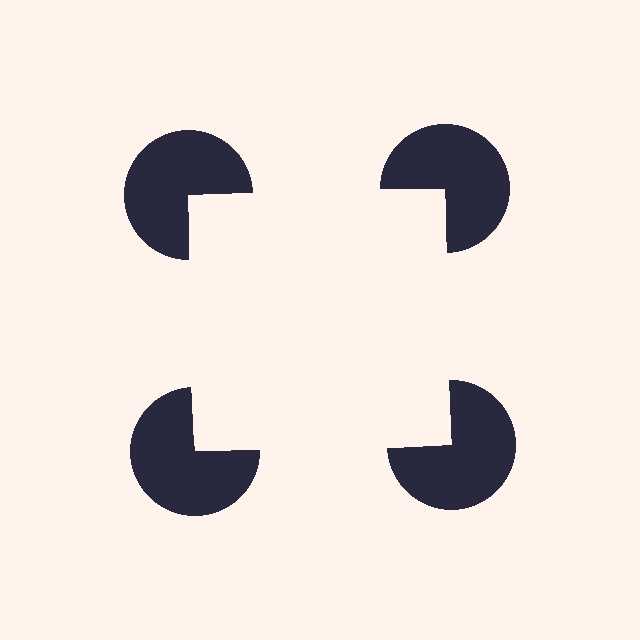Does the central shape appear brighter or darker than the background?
It typically appears slightly brighter than the background, even though no actual brightness change is drawn.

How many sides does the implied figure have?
4 sides.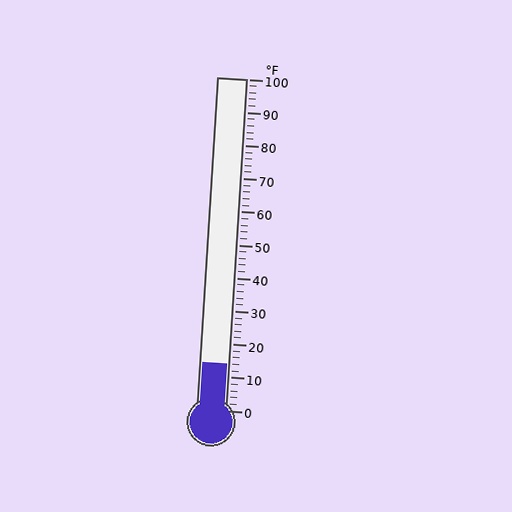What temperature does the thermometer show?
The thermometer shows approximately 14°F.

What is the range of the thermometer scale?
The thermometer scale ranges from 0°F to 100°F.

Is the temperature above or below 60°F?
The temperature is below 60°F.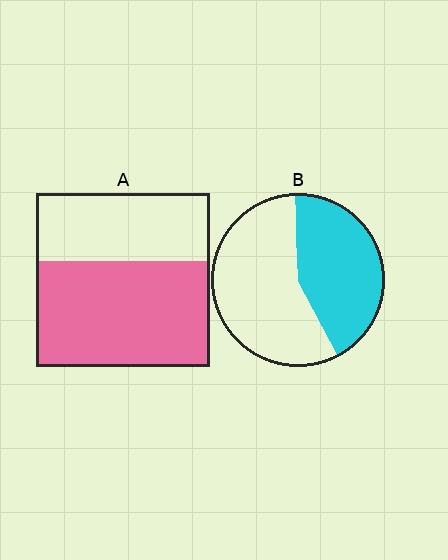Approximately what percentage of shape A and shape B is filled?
A is approximately 60% and B is approximately 45%.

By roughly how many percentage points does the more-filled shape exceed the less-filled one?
By roughly 20 percentage points (A over B).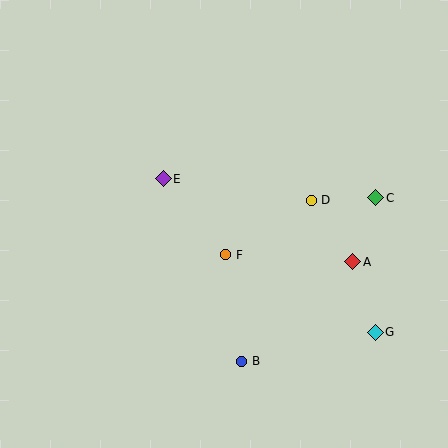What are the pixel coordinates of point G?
Point G is at (375, 332).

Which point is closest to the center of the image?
Point F at (226, 255) is closest to the center.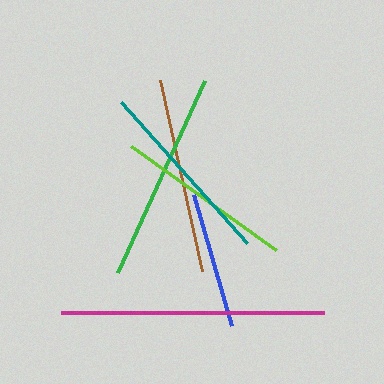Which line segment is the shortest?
The blue line is the shortest at approximately 137 pixels.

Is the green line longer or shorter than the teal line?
The green line is longer than the teal line.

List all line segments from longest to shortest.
From longest to shortest: magenta, green, brown, teal, lime, blue.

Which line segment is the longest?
The magenta line is the longest at approximately 263 pixels.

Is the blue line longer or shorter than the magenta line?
The magenta line is longer than the blue line.